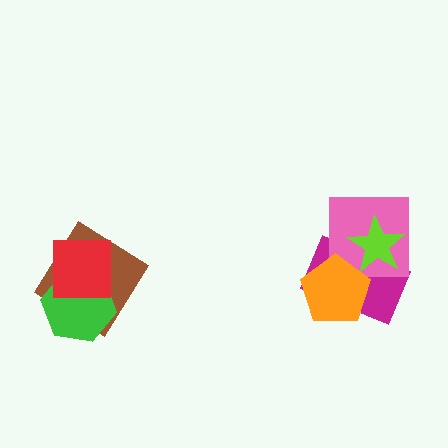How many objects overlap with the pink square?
3 objects overlap with the pink square.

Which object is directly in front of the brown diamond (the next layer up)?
The green hexagon is directly in front of the brown diamond.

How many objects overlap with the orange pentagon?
2 objects overlap with the orange pentagon.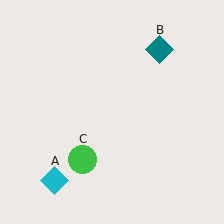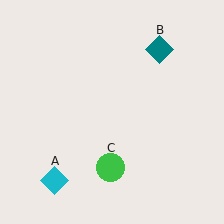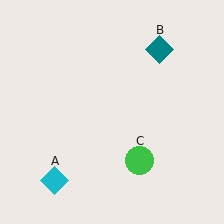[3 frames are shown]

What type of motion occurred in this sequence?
The green circle (object C) rotated counterclockwise around the center of the scene.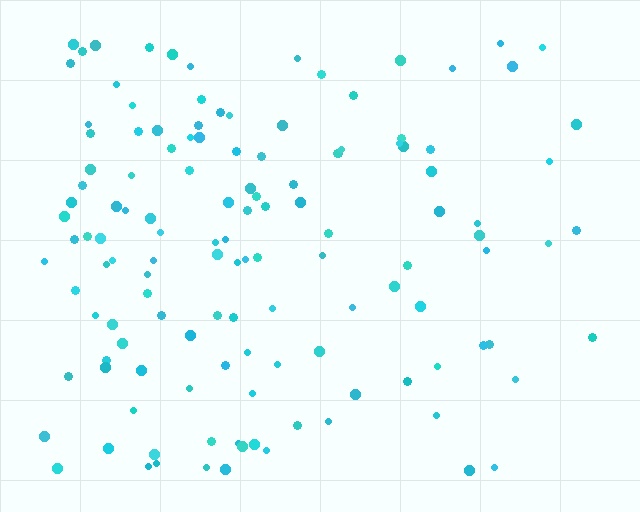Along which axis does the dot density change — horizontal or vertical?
Horizontal.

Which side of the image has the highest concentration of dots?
The left.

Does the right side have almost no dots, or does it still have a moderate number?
Still a moderate number, just noticeably fewer than the left.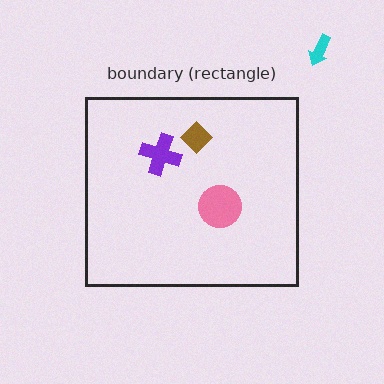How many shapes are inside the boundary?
3 inside, 1 outside.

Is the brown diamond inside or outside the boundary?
Inside.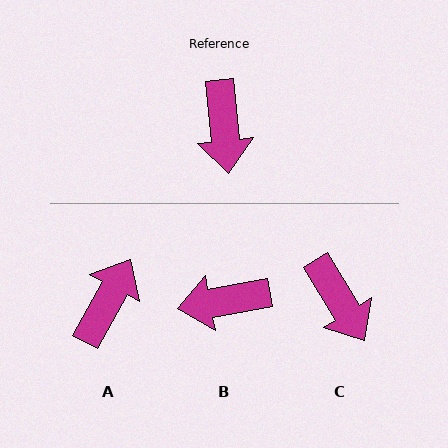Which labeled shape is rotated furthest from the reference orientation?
A, about 145 degrees away.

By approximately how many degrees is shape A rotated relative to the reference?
Approximately 145 degrees counter-clockwise.